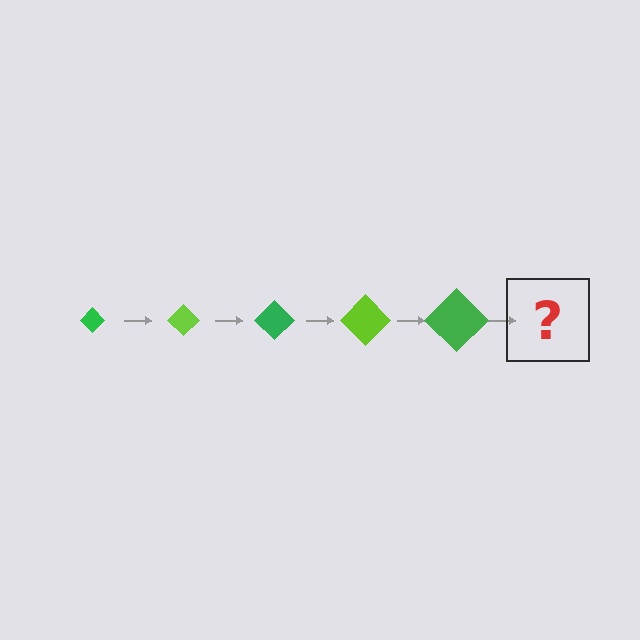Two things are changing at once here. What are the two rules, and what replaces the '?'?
The two rules are that the diamond grows larger each step and the color cycles through green and lime. The '?' should be a lime diamond, larger than the previous one.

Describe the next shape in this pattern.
It should be a lime diamond, larger than the previous one.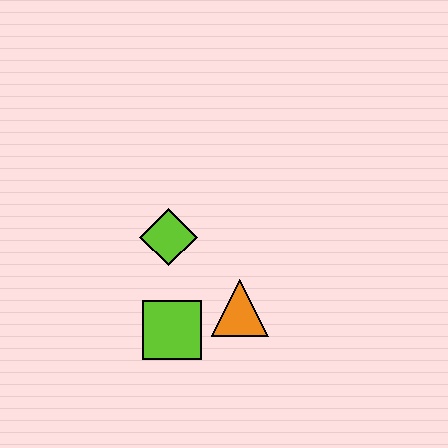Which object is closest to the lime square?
The orange triangle is closest to the lime square.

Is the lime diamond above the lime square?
Yes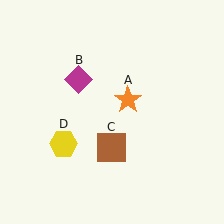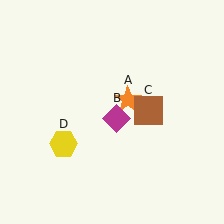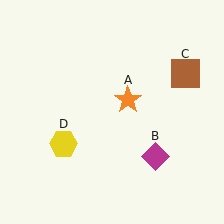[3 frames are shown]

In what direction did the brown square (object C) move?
The brown square (object C) moved up and to the right.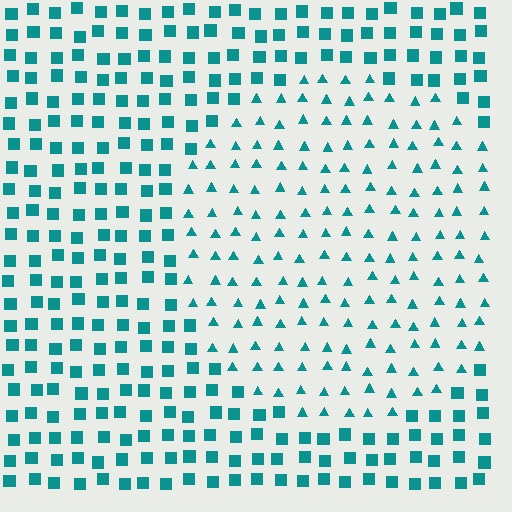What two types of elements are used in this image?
The image uses triangles inside the circle region and squares outside it.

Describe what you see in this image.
The image is filled with small teal elements arranged in a uniform grid. A circle-shaped region contains triangles, while the surrounding area contains squares. The boundary is defined purely by the change in element shape.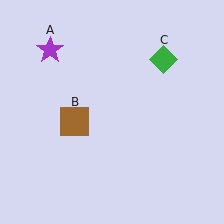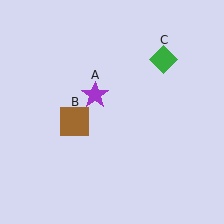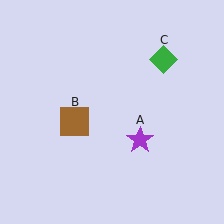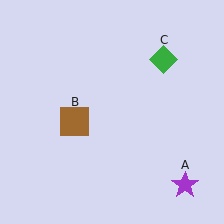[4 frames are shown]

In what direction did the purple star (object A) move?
The purple star (object A) moved down and to the right.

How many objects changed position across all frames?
1 object changed position: purple star (object A).